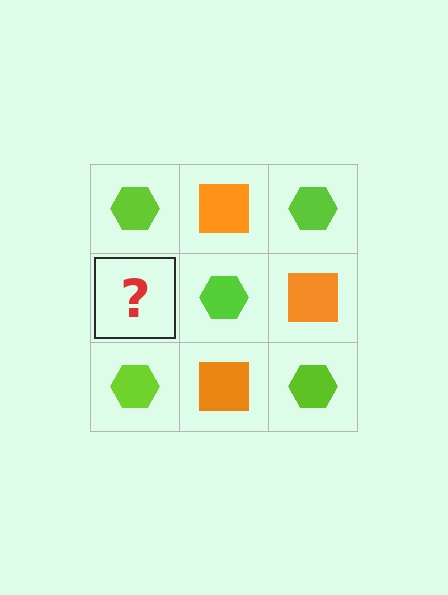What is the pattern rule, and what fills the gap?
The rule is that it alternates lime hexagon and orange square in a checkerboard pattern. The gap should be filled with an orange square.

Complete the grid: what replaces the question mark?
The question mark should be replaced with an orange square.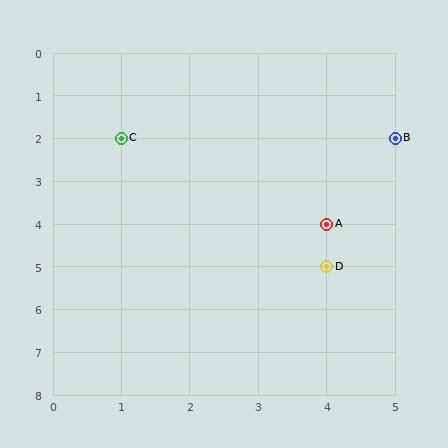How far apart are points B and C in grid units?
Points B and C are 4 columns apart.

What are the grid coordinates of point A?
Point A is at grid coordinates (4, 4).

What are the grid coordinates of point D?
Point D is at grid coordinates (4, 5).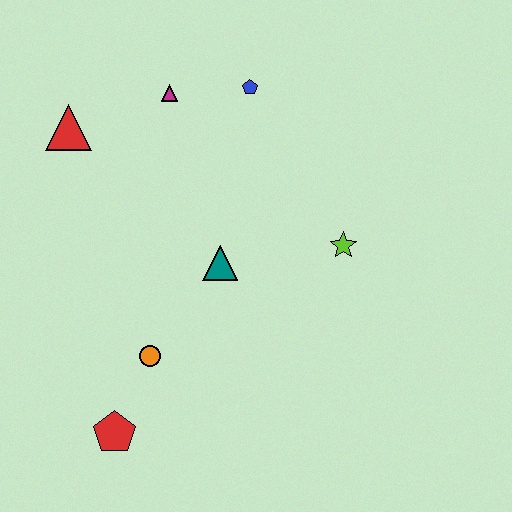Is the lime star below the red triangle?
Yes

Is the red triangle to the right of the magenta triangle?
No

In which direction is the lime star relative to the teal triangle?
The lime star is to the right of the teal triangle.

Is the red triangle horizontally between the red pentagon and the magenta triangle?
No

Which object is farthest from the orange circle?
The blue pentagon is farthest from the orange circle.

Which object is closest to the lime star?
The teal triangle is closest to the lime star.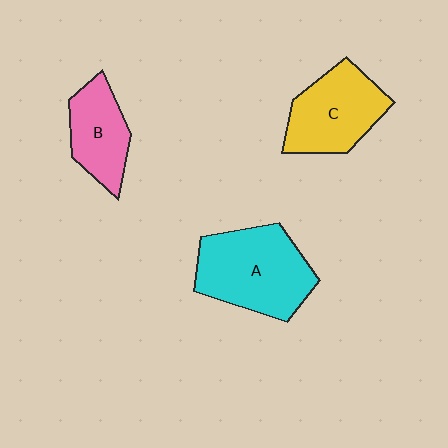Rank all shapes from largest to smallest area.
From largest to smallest: A (cyan), C (yellow), B (pink).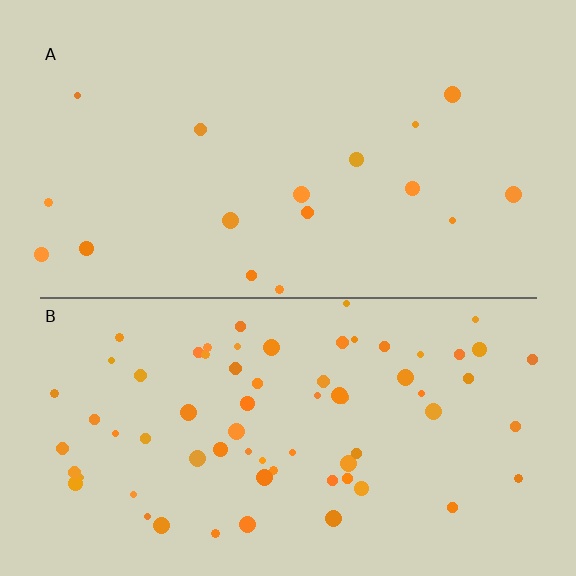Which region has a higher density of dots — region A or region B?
B (the bottom).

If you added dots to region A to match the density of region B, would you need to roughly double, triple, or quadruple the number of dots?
Approximately quadruple.